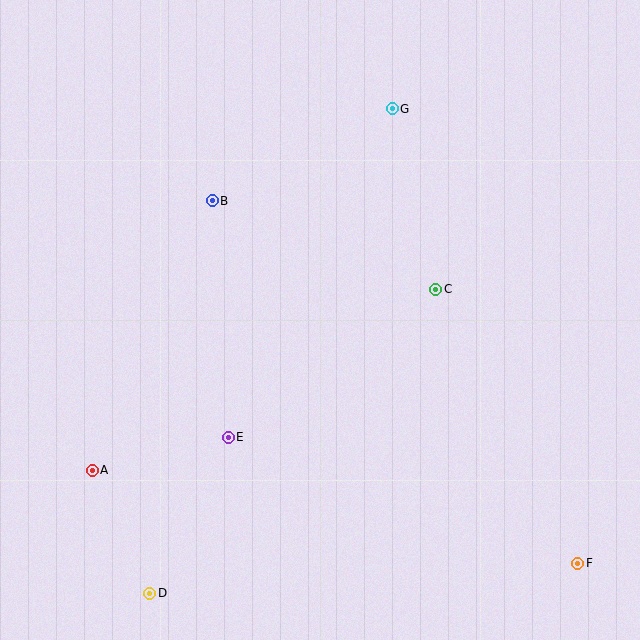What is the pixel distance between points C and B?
The distance between C and B is 240 pixels.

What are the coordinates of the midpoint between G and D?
The midpoint between G and D is at (271, 351).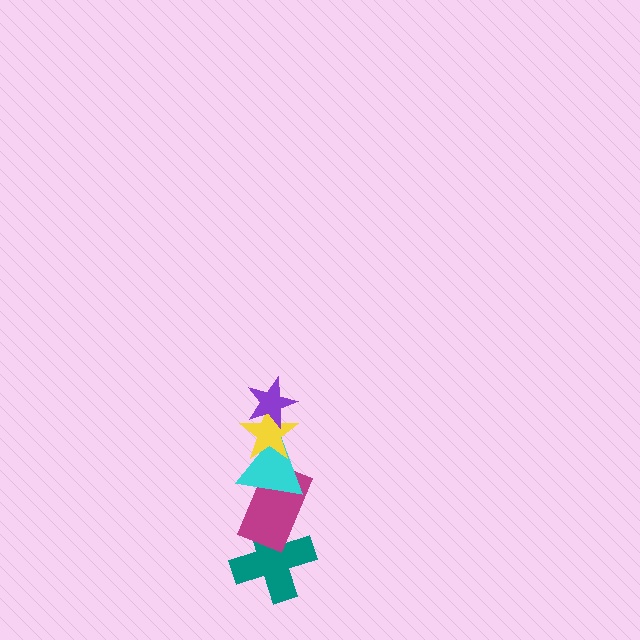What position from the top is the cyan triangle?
The cyan triangle is 3rd from the top.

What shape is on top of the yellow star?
The purple star is on top of the yellow star.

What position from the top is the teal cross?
The teal cross is 5th from the top.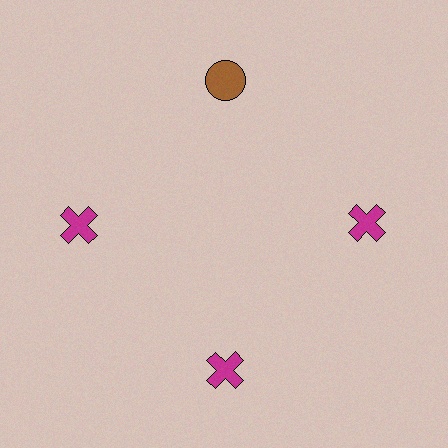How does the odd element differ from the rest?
It differs in both color (brown instead of magenta) and shape (circle instead of cross).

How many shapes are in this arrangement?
There are 4 shapes arranged in a ring pattern.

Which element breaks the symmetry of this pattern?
The brown circle at roughly the 12 o'clock position breaks the symmetry. All other shapes are magenta crosses.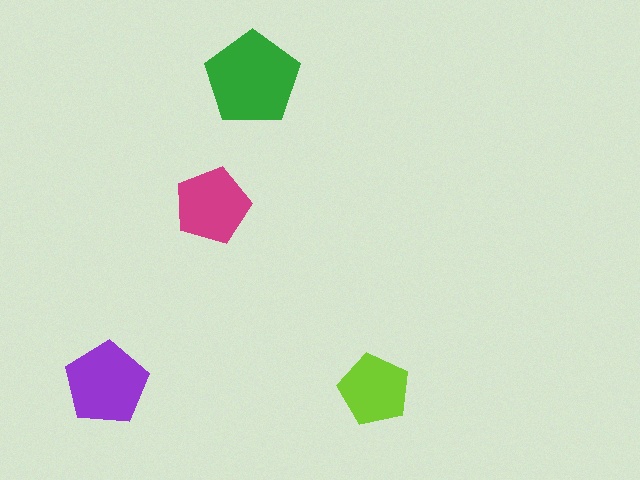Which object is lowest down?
The lime pentagon is bottommost.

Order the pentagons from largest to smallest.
the green one, the purple one, the magenta one, the lime one.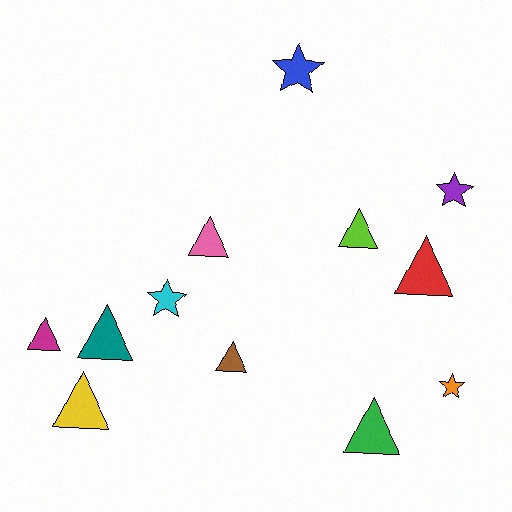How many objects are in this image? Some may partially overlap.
There are 12 objects.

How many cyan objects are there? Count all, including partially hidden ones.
There is 1 cyan object.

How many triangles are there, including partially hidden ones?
There are 8 triangles.